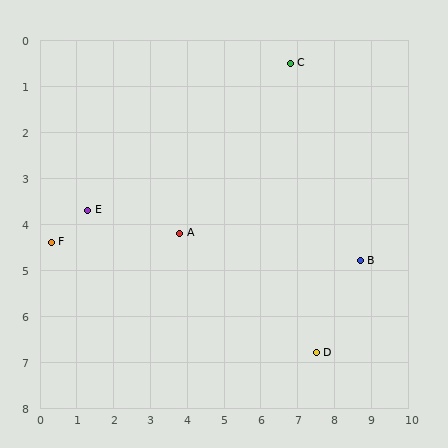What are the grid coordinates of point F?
Point F is at approximately (0.3, 4.4).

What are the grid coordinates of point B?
Point B is at approximately (8.7, 4.8).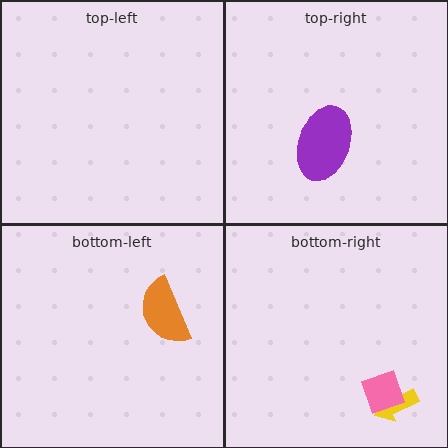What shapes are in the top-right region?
The purple ellipse.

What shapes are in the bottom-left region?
The orange semicircle.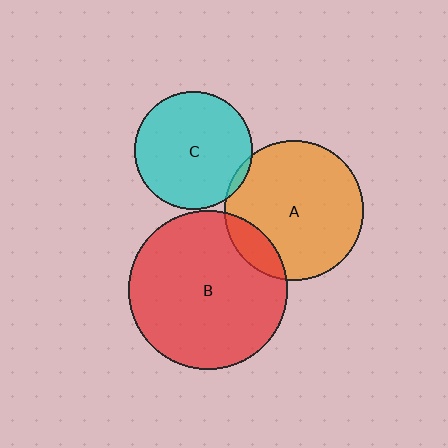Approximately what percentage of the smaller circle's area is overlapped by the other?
Approximately 15%.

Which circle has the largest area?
Circle B (red).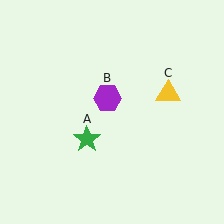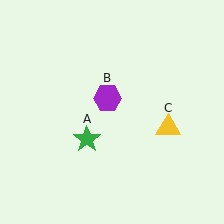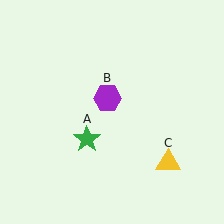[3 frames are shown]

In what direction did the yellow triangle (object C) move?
The yellow triangle (object C) moved down.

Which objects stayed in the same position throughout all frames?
Green star (object A) and purple hexagon (object B) remained stationary.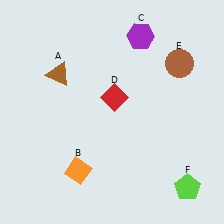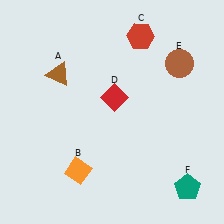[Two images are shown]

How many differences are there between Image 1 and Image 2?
There are 2 differences between the two images.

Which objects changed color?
C changed from purple to red. F changed from lime to teal.